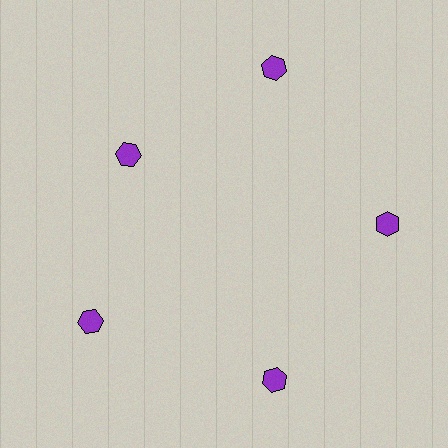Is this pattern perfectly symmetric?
No. The 5 purple hexagons are arranged in a ring, but one element near the 10 o'clock position is pulled inward toward the center, breaking the 5-fold rotational symmetry.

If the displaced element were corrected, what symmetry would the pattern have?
It would have 5-fold rotational symmetry — the pattern would map onto itself every 72 degrees.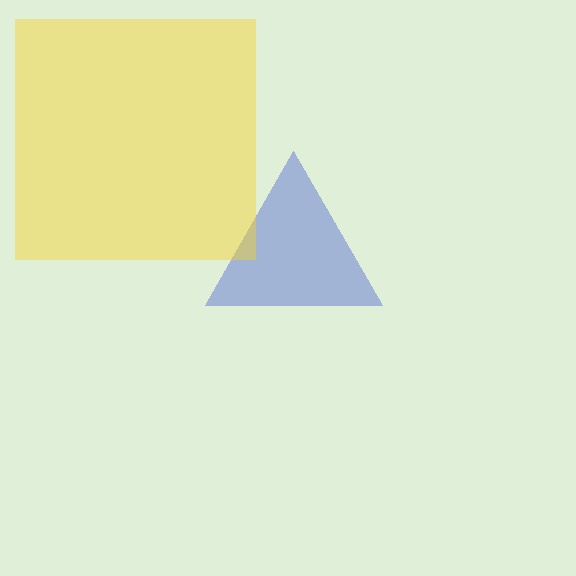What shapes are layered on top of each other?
The layered shapes are: a blue triangle, a yellow square.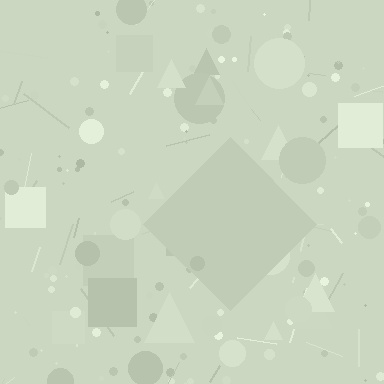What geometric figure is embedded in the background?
A diamond is embedded in the background.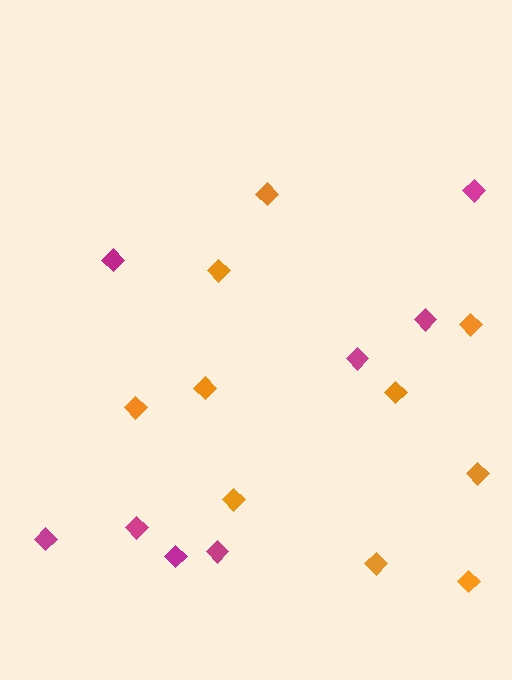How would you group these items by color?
There are 2 groups: one group of orange diamonds (10) and one group of magenta diamonds (8).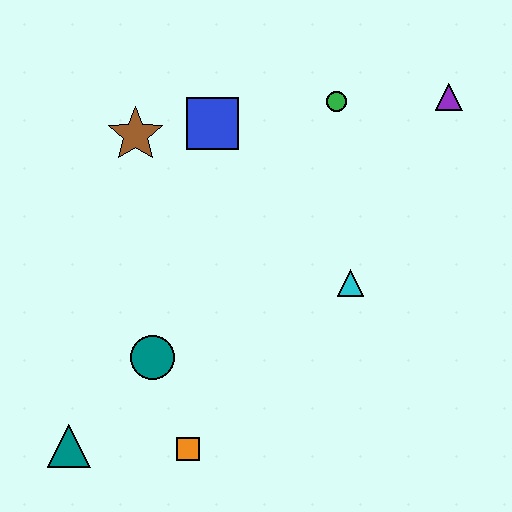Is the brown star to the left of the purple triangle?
Yes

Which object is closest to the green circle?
The purple triangle is closest to the green circle.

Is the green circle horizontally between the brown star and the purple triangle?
Yes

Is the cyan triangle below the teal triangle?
No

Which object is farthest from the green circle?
The teal triangle is farthest from the green circle.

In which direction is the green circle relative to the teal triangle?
The green circle is above the teal triangle.